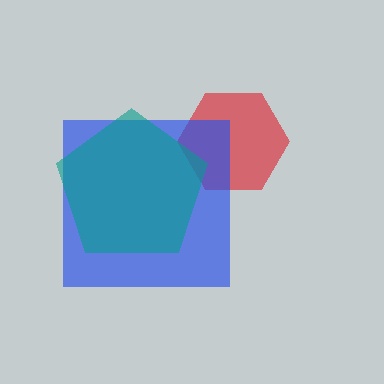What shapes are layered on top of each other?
The layered shapes are: a red hexagon, a blue square, a teal pentagon.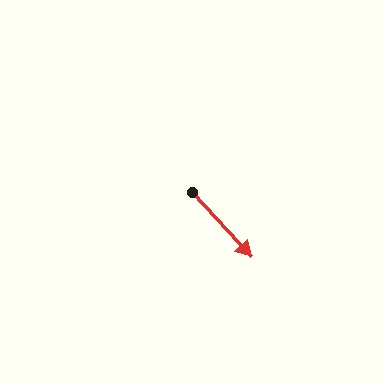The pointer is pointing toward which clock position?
Roughly 5 o'clock.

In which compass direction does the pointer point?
Southeast.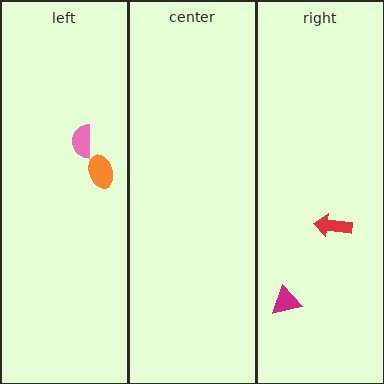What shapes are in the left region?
The pink semicircle, the orange ellipse.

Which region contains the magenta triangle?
The right region.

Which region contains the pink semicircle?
The left region.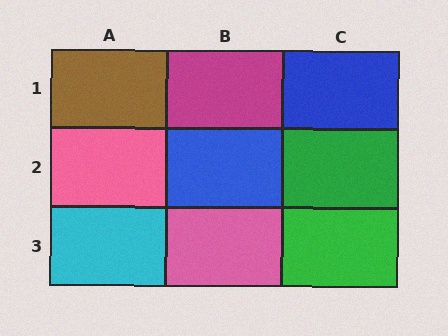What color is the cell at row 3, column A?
Cyan.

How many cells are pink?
2 cells are pink.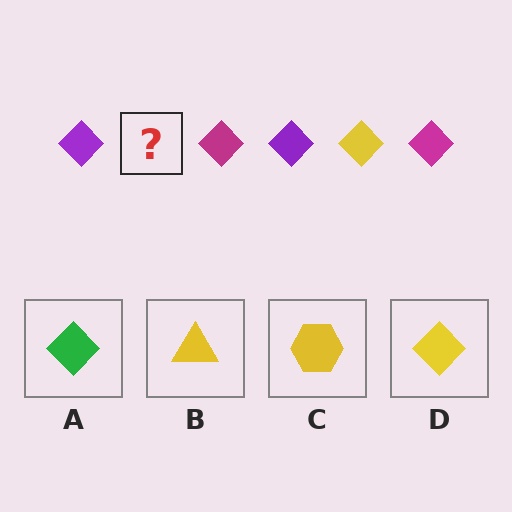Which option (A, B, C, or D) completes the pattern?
D.